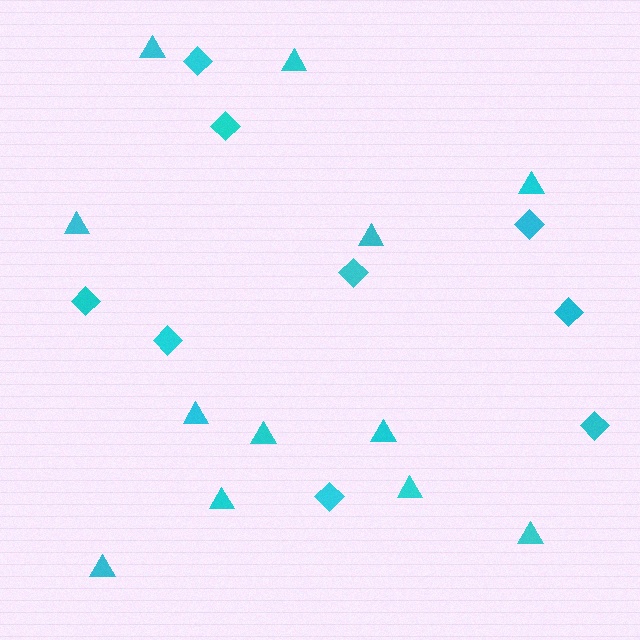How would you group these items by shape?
There are 2 groups: one group of diamonds (9) and one group of triangles (12).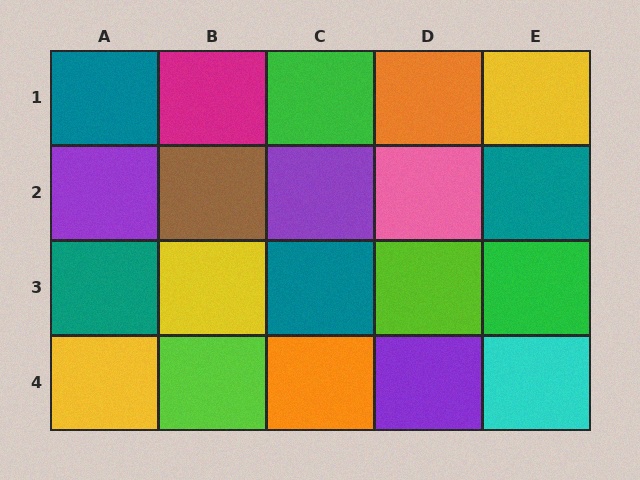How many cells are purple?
3 cells are purple.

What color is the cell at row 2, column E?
Teal.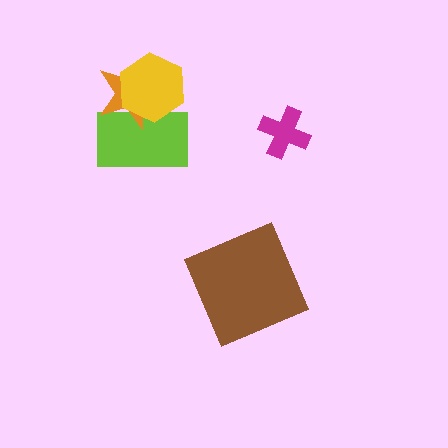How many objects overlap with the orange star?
2 objects overlap with the orange star.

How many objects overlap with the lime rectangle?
2 objects overlap with the lime rectangle.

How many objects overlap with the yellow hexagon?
2 objects overlap with the yellow hexagon.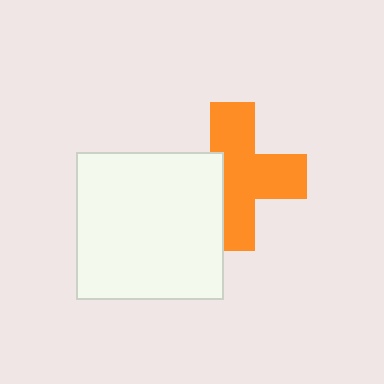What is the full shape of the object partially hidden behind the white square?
The partially hidden object is an orange cross.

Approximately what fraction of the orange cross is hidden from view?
Roughly 32% of the orange cross is hidden behind the white square.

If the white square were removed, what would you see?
You would see the complete orange cross.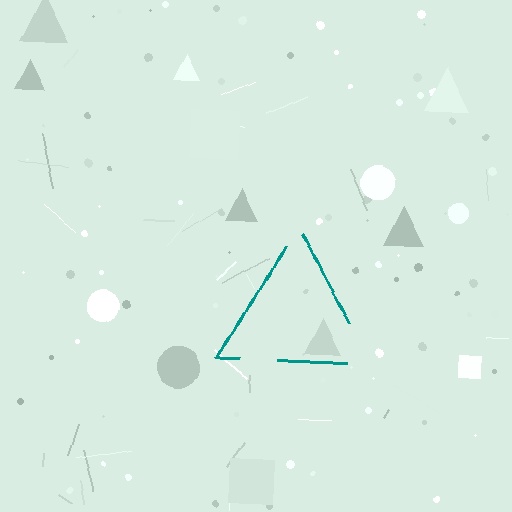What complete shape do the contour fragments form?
The contour fragments form a triangle.